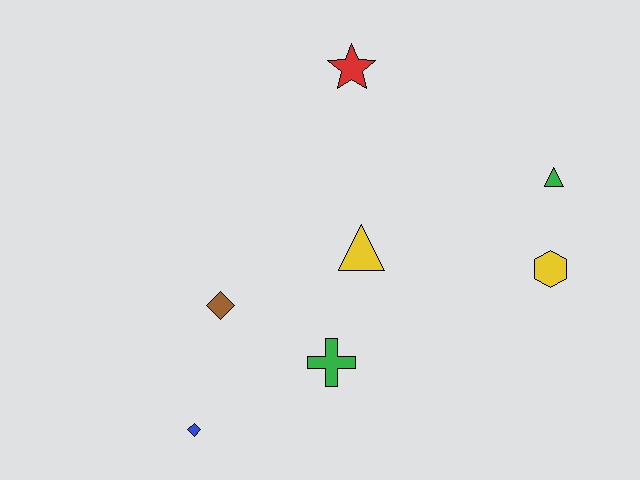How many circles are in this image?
There are no circles.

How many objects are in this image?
There are 7 objects.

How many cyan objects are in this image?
There are no cyan objects.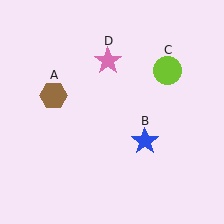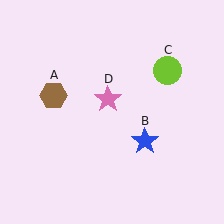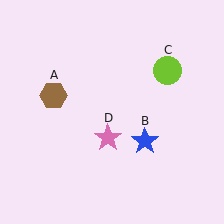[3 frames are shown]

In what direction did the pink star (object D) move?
The pink star (object D) moved down.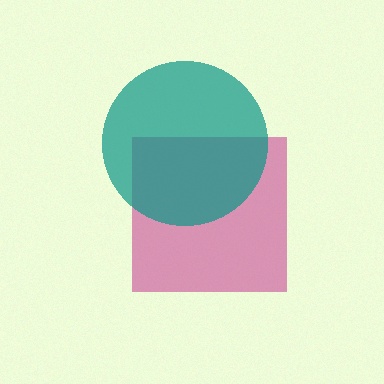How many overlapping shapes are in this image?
There are 2 overlapping shapes in the image.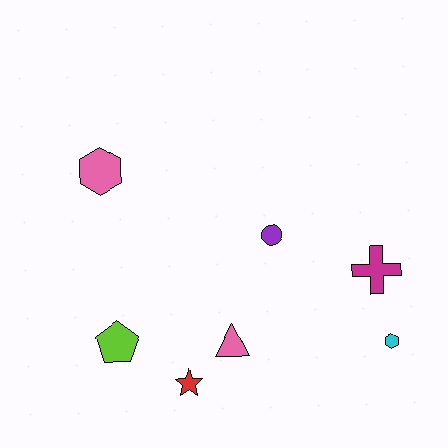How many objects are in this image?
There are 7 objects.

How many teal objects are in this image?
There are no teal objects.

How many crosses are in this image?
There is 1 cross.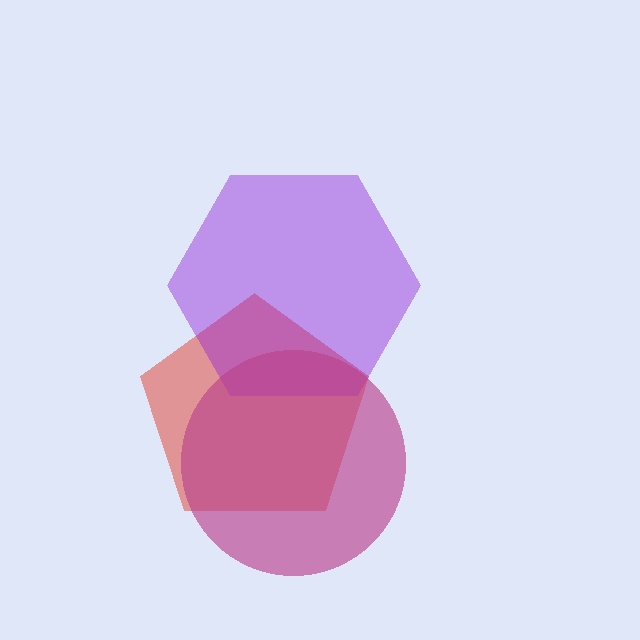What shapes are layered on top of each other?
The layered shapes are: a red pentagon, a purple hexagon, a magenta circle.